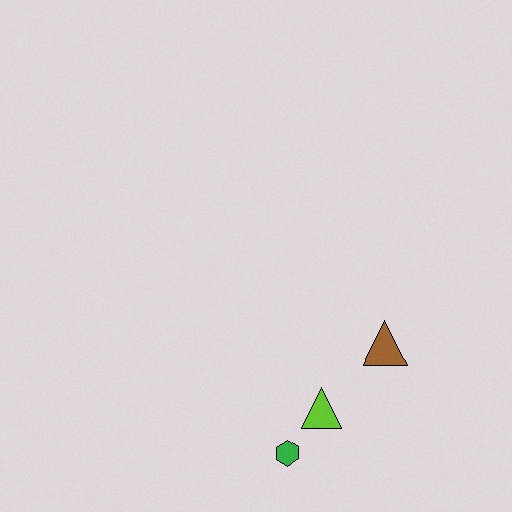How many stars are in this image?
There are no stars.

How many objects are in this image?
There are 3 objects.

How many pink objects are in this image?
There are no pink objects.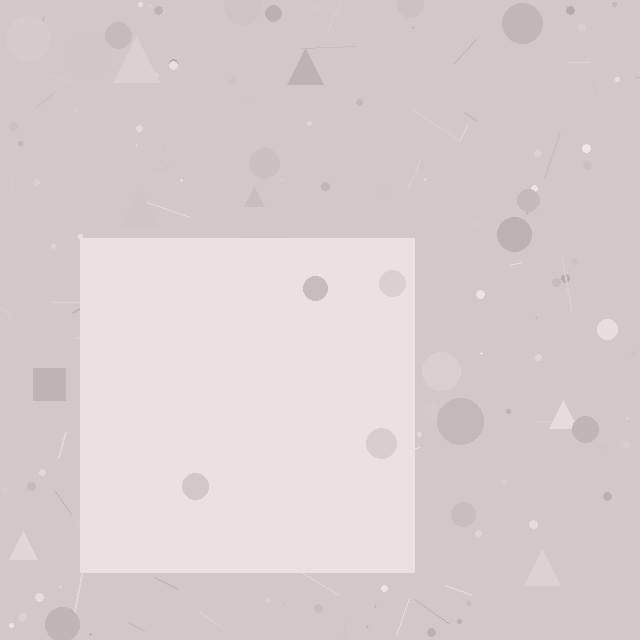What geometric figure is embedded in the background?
A square is embedded in the background.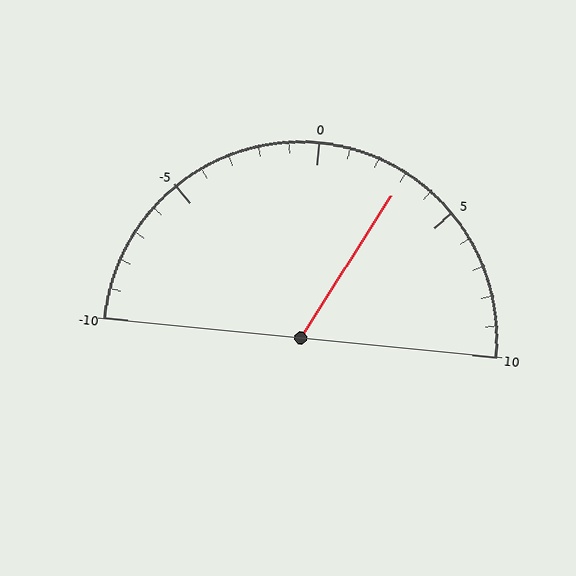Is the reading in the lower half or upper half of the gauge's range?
The reading is in the upper half of the range (-10 to 10).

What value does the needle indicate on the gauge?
The needle indicates approximately 3.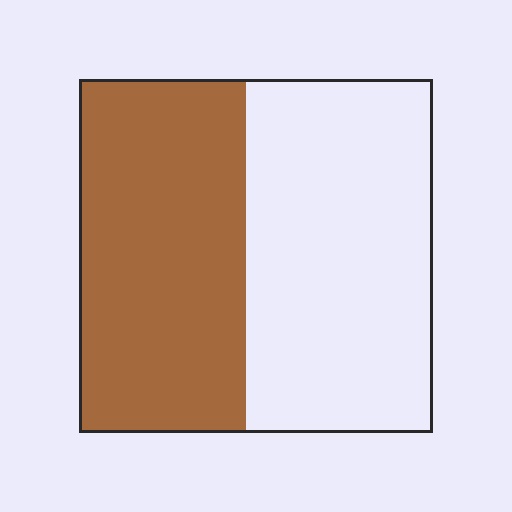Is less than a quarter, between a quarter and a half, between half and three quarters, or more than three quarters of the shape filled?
Between a quarter and a half.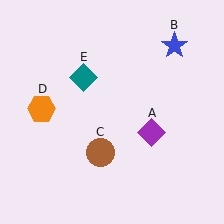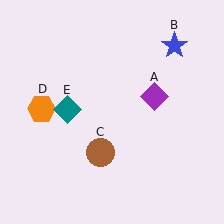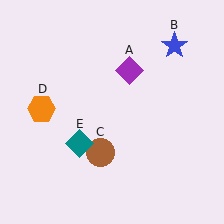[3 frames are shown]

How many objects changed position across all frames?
2 objects changed position: purple diamond (object A), teal diamond (object E).